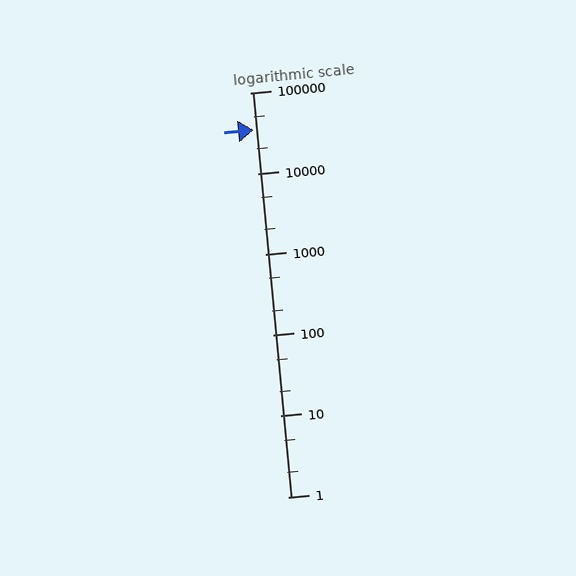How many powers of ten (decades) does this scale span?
The scale spans 5 decades, from 1 to 100000.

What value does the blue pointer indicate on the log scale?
The pointer indicates approximately 35000.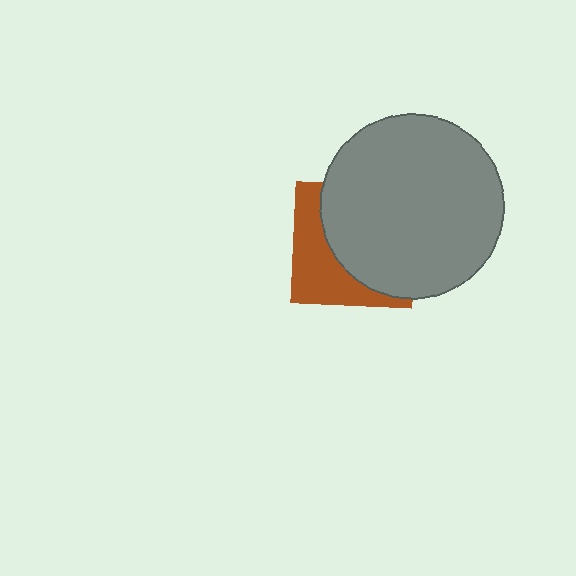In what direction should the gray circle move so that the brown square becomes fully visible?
The gray circle should move right. That is the shortest direction to clear the overlap and leave the brown square fully visible.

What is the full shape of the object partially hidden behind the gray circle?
The partially hidden object is a brown square.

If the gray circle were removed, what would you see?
You would see the complete brown square.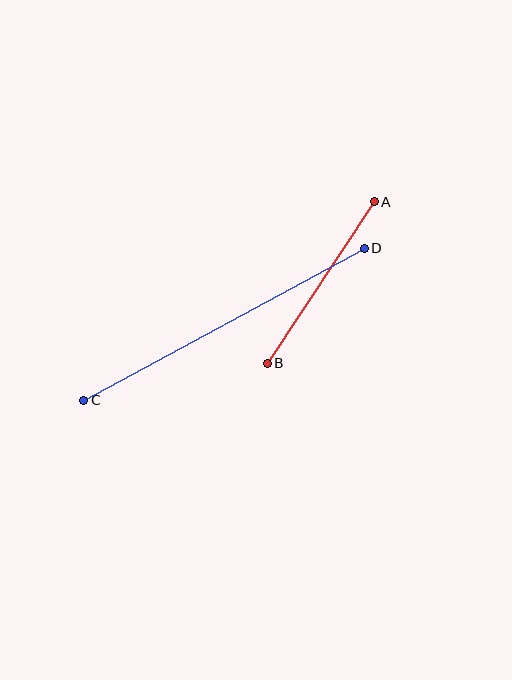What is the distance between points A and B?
The distance is approximately 194 pixels.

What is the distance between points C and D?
The distance is approximately 319 pixels.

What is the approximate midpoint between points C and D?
The midpoint is at approximately (224, 324) pixels.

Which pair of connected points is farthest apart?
Points C and D are farthest apart.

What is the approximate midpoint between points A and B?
The midpoint is at approximately (321, 282) pixels.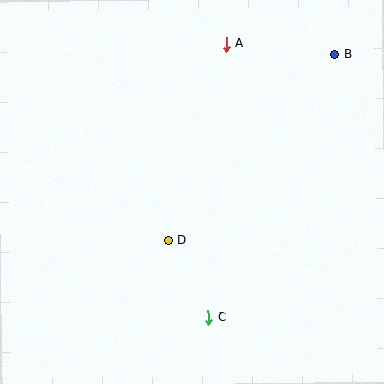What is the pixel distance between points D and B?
The distance between D and B is 250 pixels.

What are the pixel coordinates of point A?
Point A is at (226, 44).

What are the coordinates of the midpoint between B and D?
The midpoint between B and D is at (251, 148).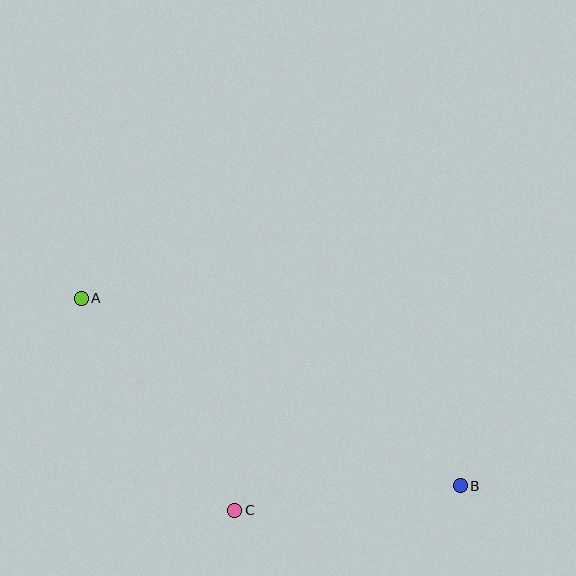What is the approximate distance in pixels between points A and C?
The distance between A and C is approximately 262 pixels.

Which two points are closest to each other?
Points B and C are closest to each other.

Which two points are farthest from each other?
Points A and B are farthest from each other.